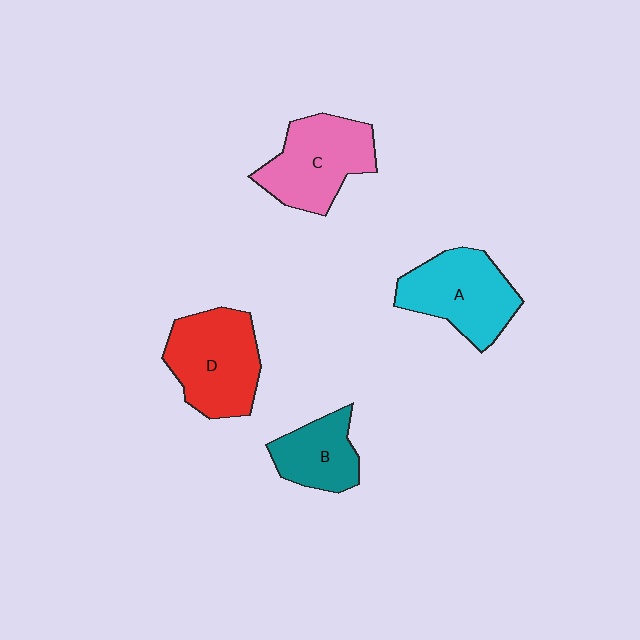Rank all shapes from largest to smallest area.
From largest to smallest: D (red), C (pink), A (cyan), B (teal).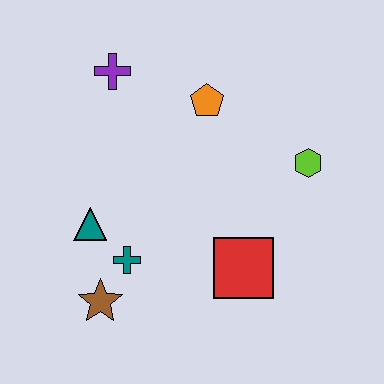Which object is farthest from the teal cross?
The lime hexagon is farthest from the teal cross.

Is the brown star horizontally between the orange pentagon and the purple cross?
No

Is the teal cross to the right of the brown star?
Yes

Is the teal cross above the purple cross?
No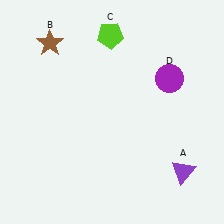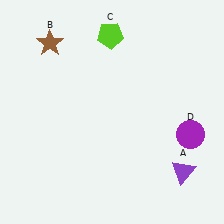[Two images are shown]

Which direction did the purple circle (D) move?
The purple circle (D) moved down.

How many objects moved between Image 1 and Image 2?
1 object moved between the two images.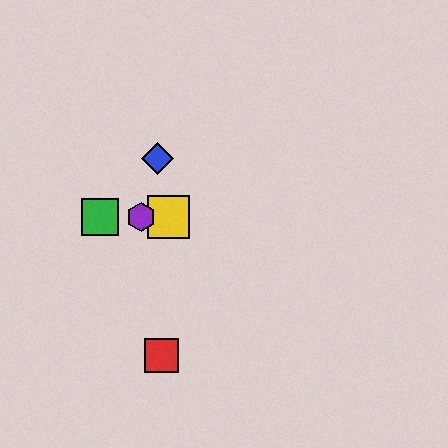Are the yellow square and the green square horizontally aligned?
Yes, both are at y≈217.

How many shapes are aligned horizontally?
3 shapes (the green square, the yellow square, the purple hexagon) are aligned horizontally.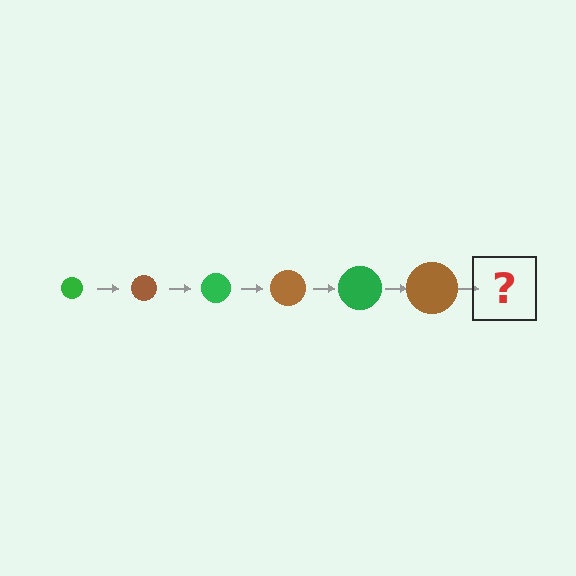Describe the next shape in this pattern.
It should be a green circle, larger than the previous one.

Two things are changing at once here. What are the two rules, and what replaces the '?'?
The two rules are that the circle grows larger each step and the color cycles through green and brown. The '?' should be a green circle, larger than the previous one.